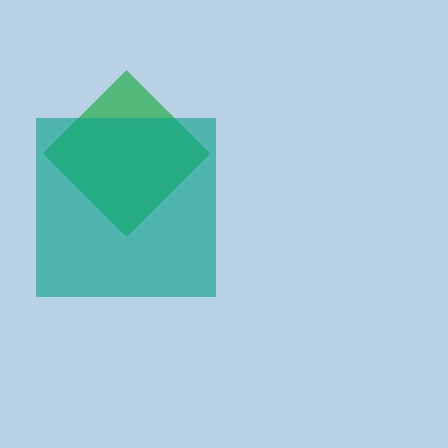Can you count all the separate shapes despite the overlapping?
Yes, there are 2 separate shapes.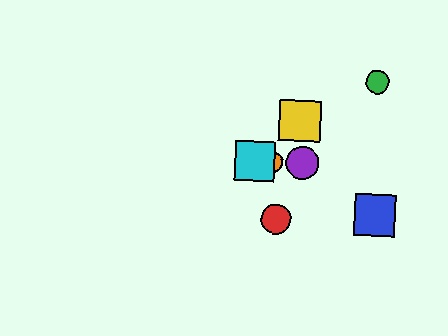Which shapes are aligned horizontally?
The purple circle, the orange circle, the cyan square are aligned horizontally.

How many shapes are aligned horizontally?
3 shapes (the purple circle, the orange circle, the cyan square) are aligned horizontally.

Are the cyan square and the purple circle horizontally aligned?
Yes, both are at y≈161.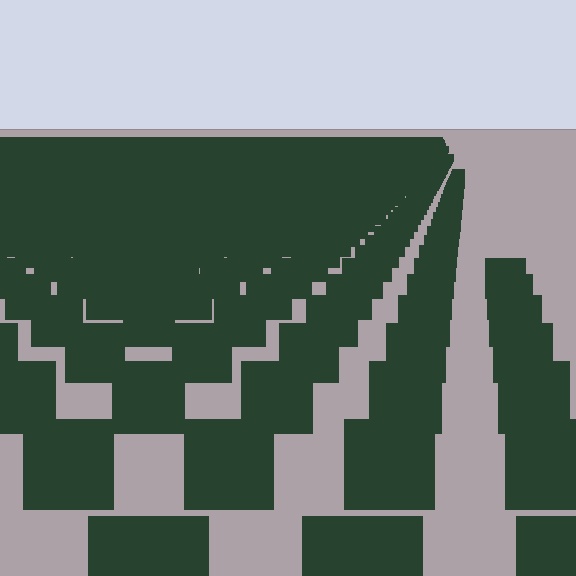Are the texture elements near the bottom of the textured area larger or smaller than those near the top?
Larger. Near the bottom, elements are closer to the viewer and appear at a bigger on-screen size.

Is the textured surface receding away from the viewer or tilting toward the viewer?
The surface is receding away from the viewer. Texture elements get smaller and denser toward the top.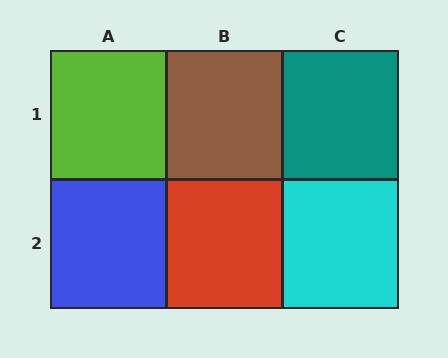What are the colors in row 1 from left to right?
Lime, brown, teal.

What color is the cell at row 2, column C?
Cyan.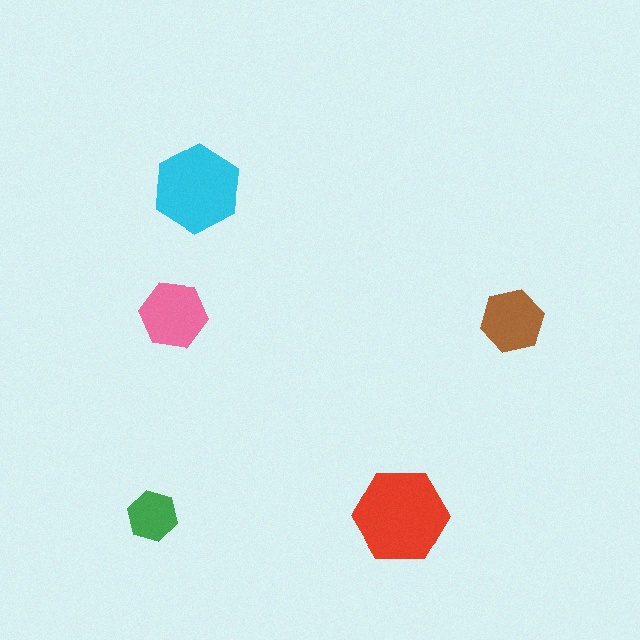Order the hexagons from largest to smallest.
the red one, the cyan one, the pink one, the brown one, the green one.